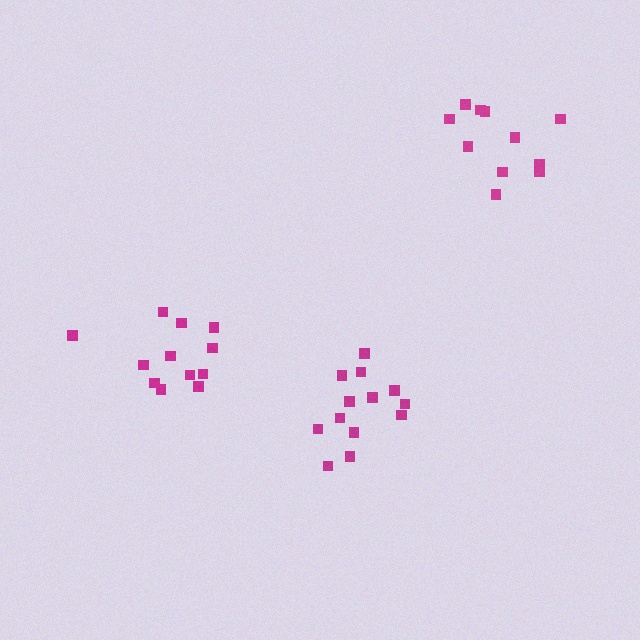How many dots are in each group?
Group 1: 12 dots, Group 2: 13 dots, Group 3: 11 dots (36 total).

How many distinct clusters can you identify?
There are 3 distinct clusters.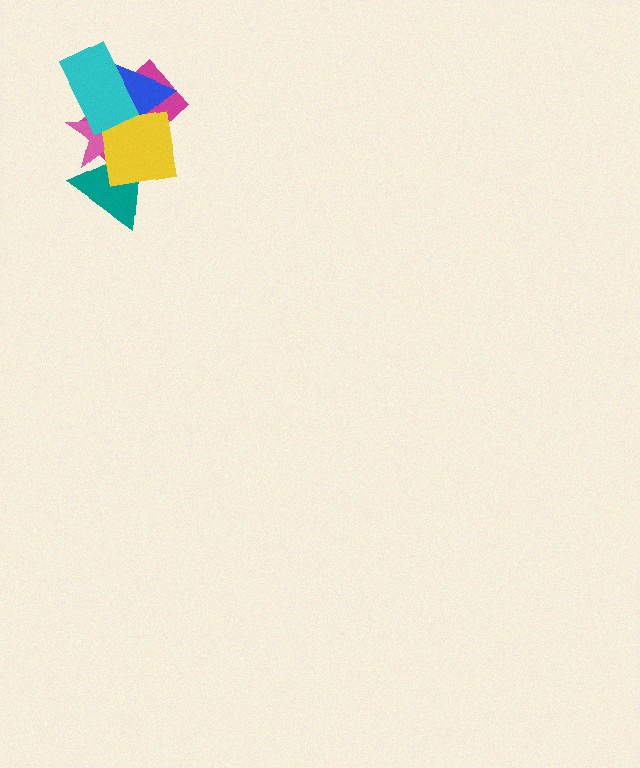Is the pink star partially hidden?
Yes, it is partially covered by another shape.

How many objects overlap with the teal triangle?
3 objects overlap with the teal triangle.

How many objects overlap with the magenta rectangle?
5 objects overlap with the magenta rectangle.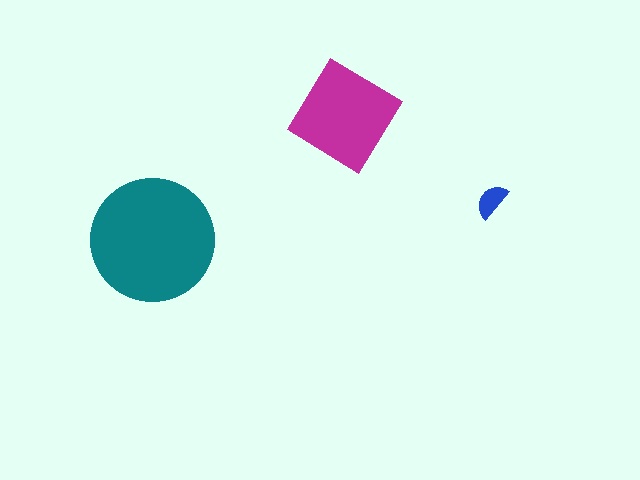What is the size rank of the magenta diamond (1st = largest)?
2nd.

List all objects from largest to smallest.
The teal circle, the magenta diamond, the blue semicircle.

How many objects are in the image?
There are 3 objects in the image.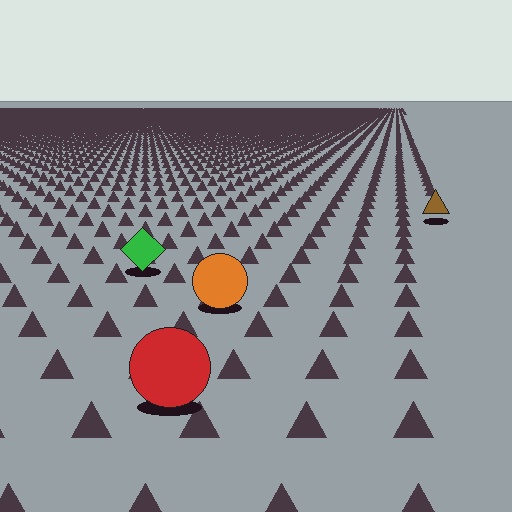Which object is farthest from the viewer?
The brown triangle is farthest from the viewer. It appears smaller and the ground texture around it is denser.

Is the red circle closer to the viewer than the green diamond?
Yes. The red circle is closer — you can tell from the texture gradient: the ground texture is coarser near it.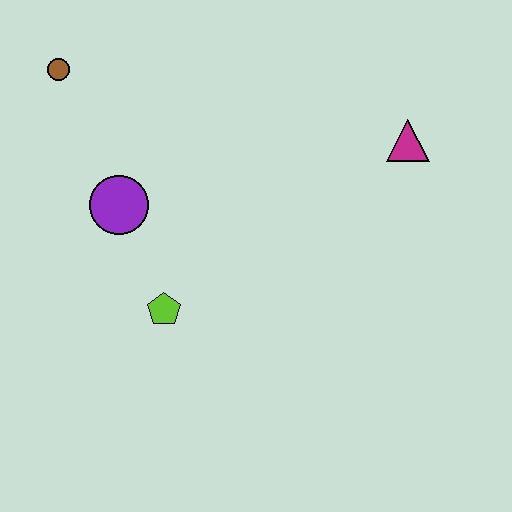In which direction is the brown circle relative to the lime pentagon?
The brown circle is above the lime pentagon.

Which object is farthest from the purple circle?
The magenta triangle is farthest from the purple circle.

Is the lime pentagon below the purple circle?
Yes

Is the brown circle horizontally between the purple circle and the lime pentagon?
No